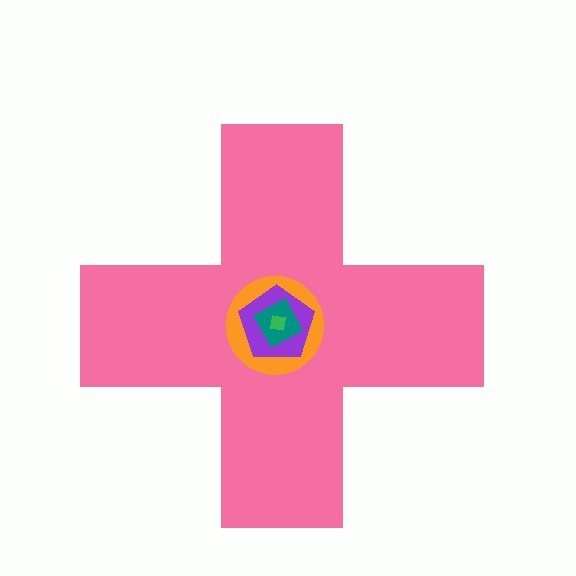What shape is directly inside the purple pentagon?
The teal diamond.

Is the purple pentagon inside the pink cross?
Yes.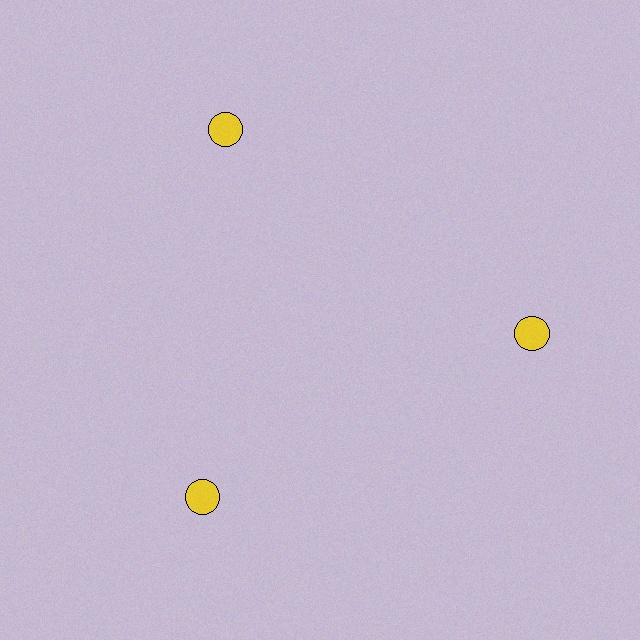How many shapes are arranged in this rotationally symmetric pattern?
There are 3 shapes, arranged in 3 groups of 1.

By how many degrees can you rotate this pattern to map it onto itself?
The pattern maps onto itself every 120 degrees of rotation.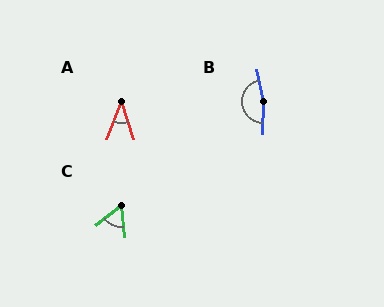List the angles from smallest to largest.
A (39°), C (59°), B (167°).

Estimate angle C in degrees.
Approximately 59 degrees.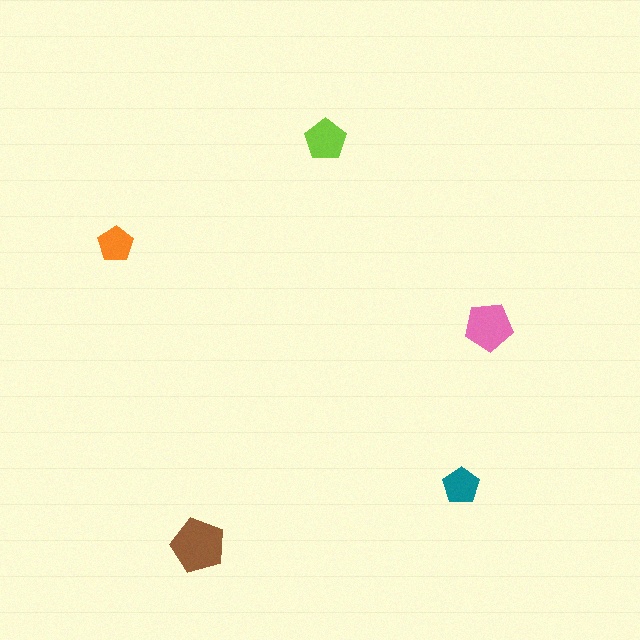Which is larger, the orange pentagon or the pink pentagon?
The pink one.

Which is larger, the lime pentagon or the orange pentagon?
The lime one.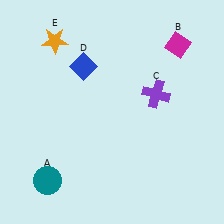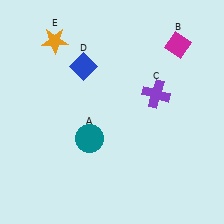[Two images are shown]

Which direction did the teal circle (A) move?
The teal circle (A) moved up.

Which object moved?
The teal circle (A) moved up.